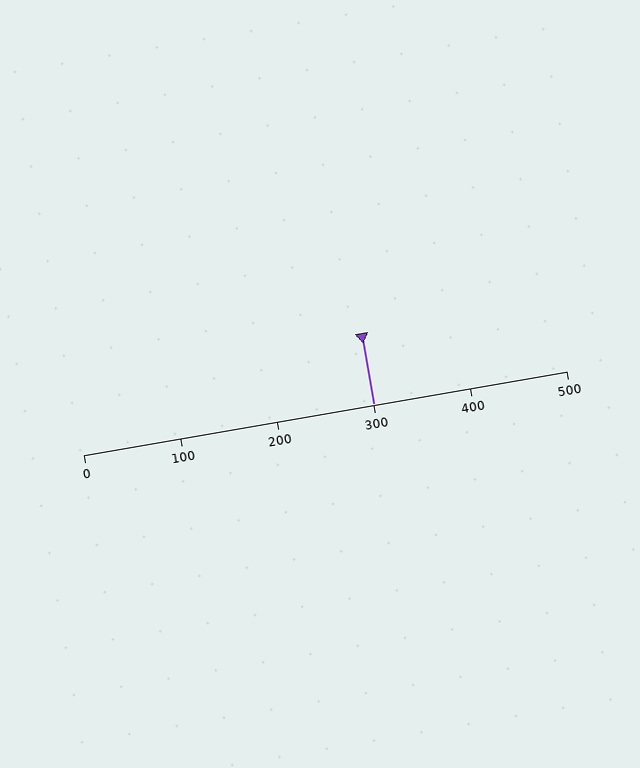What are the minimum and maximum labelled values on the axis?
The axis runs from 0 to 500.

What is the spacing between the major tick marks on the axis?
The major ticks are spaced 100 apart.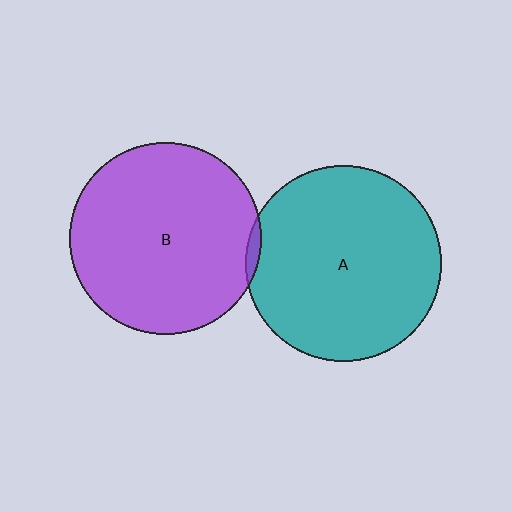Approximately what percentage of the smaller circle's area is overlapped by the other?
Approximately 5%.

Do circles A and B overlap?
Yes.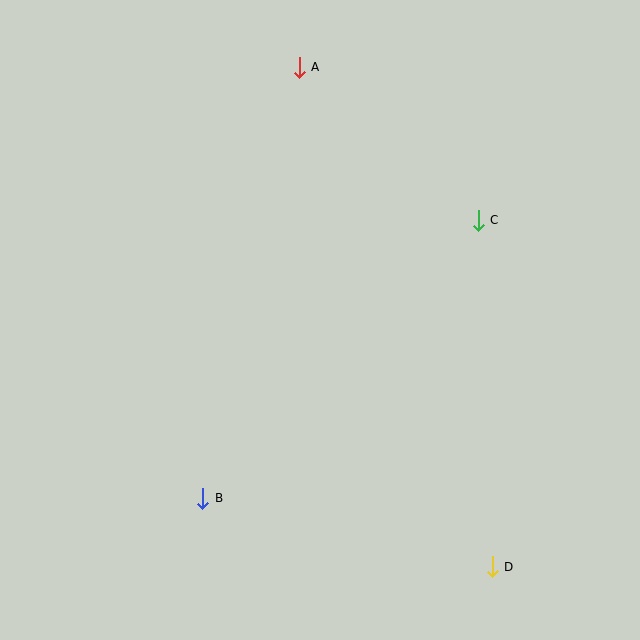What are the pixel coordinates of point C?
Point C is at (478, 220).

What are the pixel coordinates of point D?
Point D is at (492, 567).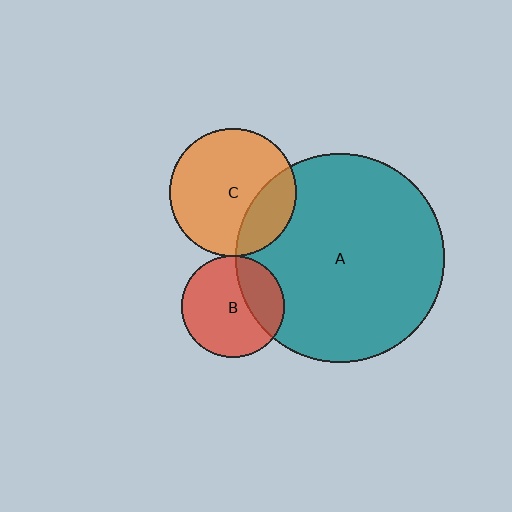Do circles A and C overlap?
Yes.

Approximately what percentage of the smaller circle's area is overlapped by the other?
Approximately 25%.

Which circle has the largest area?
Circle A (teal).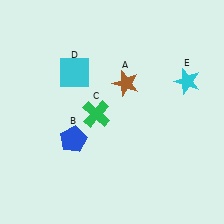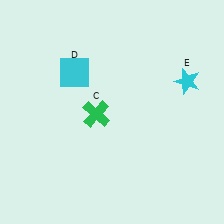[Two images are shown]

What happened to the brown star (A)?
The brown star (A) was removed in Image 2. It was in the top-right area of Image 1.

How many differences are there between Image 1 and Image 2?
There are 2 differences between the two images.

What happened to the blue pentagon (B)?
The blue pentagon (B) was removed in Image 2. It was in the bottom-left area of Image 1.